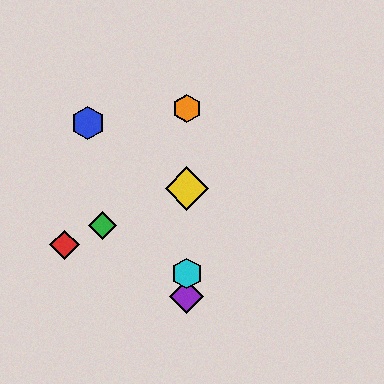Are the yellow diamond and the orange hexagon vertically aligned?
Yes, both are at x≈187.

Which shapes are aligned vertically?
The yellow diamond, the purple diamond, the orange hexagon, the cyan hexagon are aligned vertically.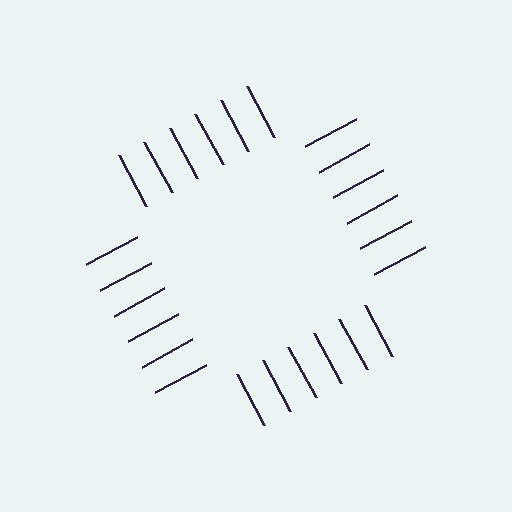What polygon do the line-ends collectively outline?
An illusory square — the line segments terminate on its edges but no continuous stroke is drawn.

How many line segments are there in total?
24 — 6 along each of the 4 edges.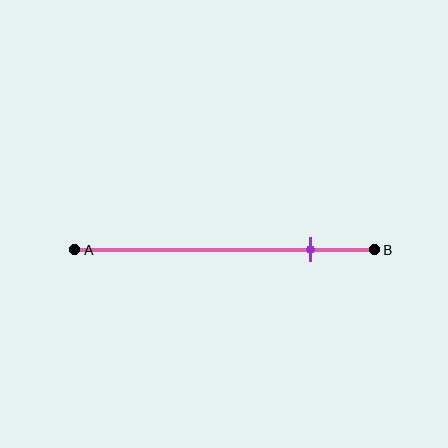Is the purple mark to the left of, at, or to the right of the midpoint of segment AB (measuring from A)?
The purple mark is to the right of the midpoint of segment AB.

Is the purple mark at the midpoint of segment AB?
No, the mark is at about 80% from A, not at the 50% midpoint.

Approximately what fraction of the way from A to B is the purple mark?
The purple mark is approximately 80% of the way from A to B.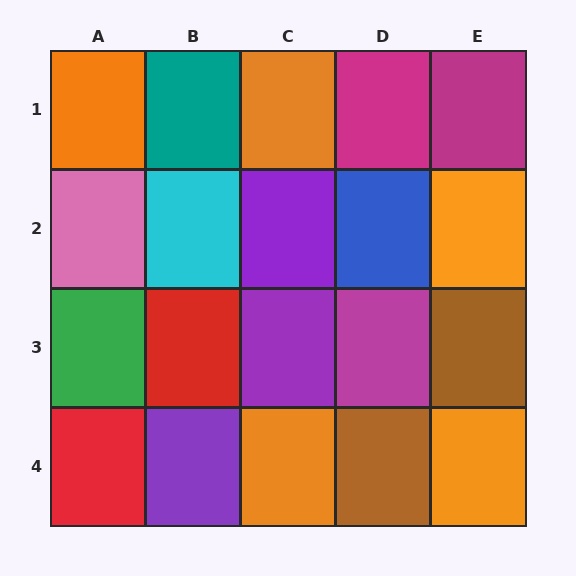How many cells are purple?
3 cells are purple.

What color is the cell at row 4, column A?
Red.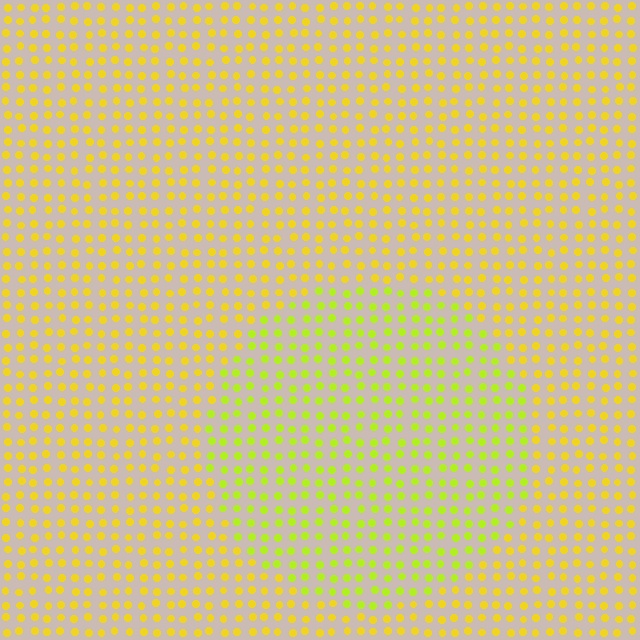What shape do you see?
I see a circle.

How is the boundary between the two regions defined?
The boundary is defined purely by a slight shift in hue (about 26 degrees). Spacing, size, and orientation are identical on both sides.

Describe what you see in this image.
The image is filled with small yellow elements in a uniform arrangement. A circle-shaped region is visible where the elements are tinted to a slightly different hue, forming a subtle color boundary.